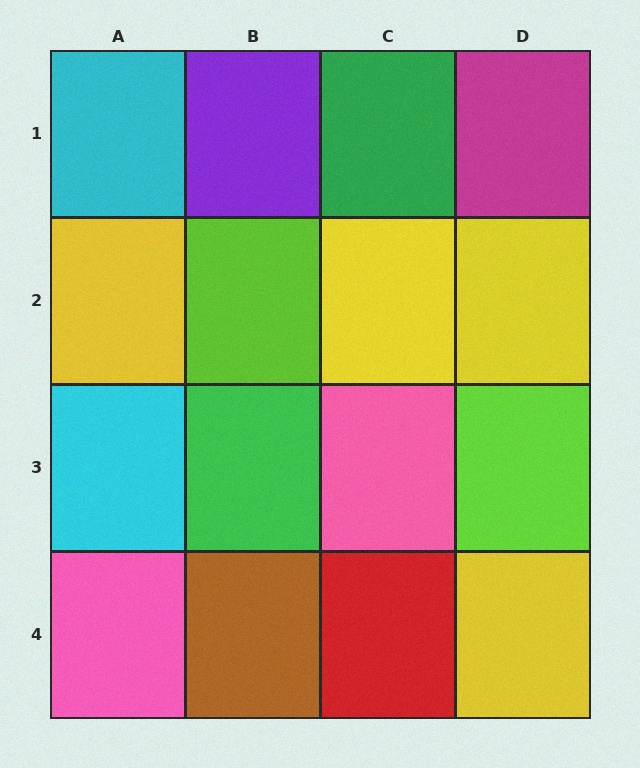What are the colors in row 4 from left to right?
Pink, brown, red, yellow.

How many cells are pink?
2 cells are pink.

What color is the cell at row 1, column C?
Green.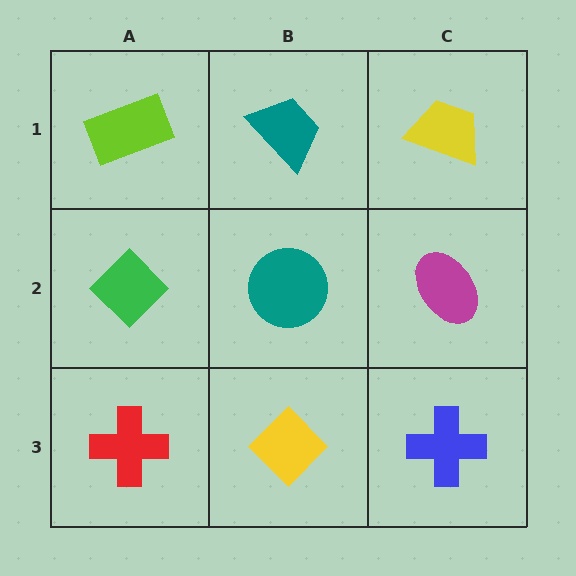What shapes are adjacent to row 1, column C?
A magenta ellipse (row 2, column C), a teal trapezoid (row 1, column B).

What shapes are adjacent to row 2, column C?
A yellow trapezoid (row 1, column C), a blue cross (row 3, column C), a teal circle (row 2, column B).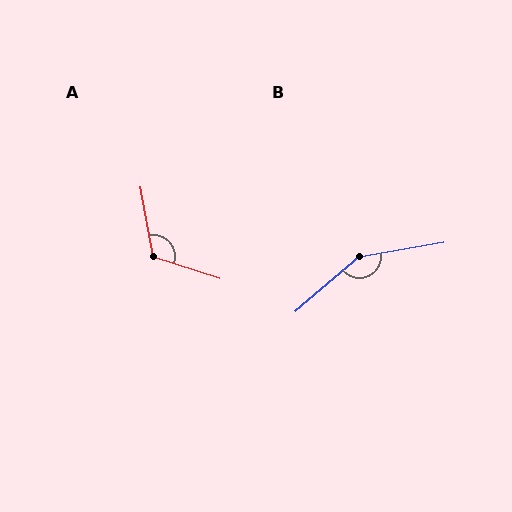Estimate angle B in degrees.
Approximately 149 degrees.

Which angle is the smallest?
A, at approximately 119 degrees.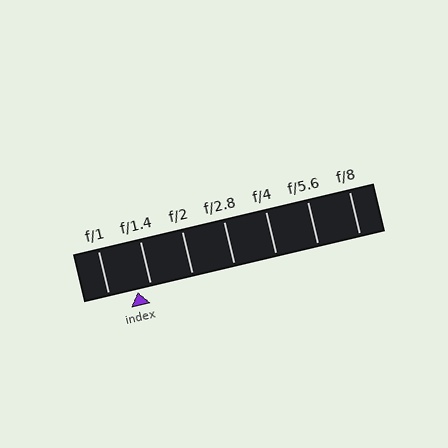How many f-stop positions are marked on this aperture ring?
There are 7 f-stop positions marked.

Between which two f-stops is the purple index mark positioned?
The index mark is between f/1 and f/1.4.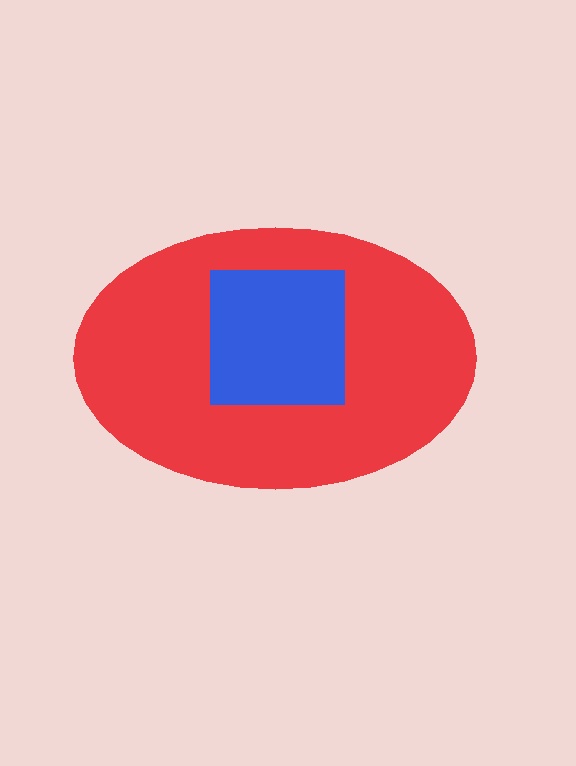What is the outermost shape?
The red ellipse.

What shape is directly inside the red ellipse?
The blue square.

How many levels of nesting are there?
2.